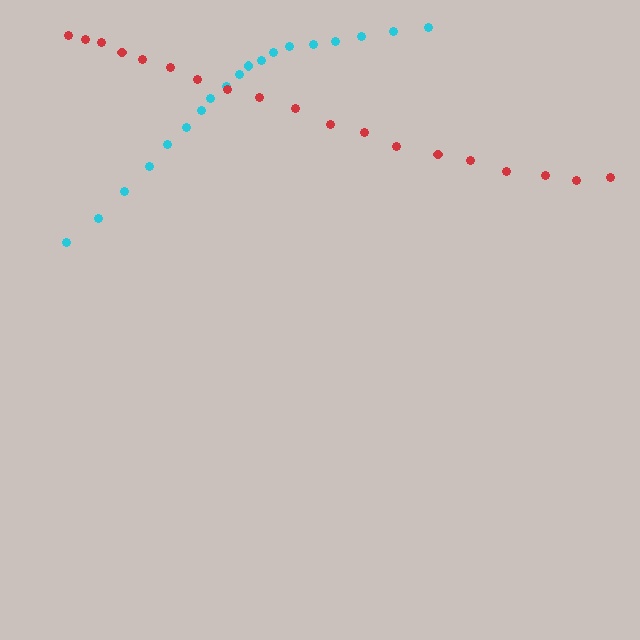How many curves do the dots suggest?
There are 2 distinct paths.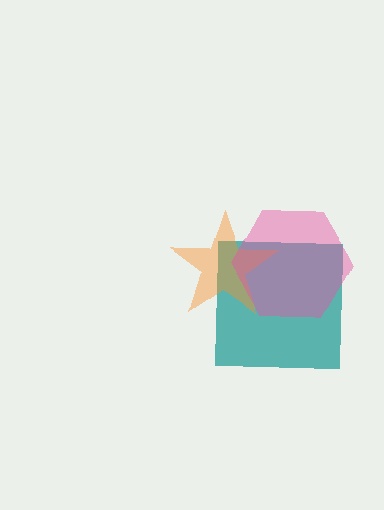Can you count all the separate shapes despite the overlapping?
Yes, there are 3 separate shapes.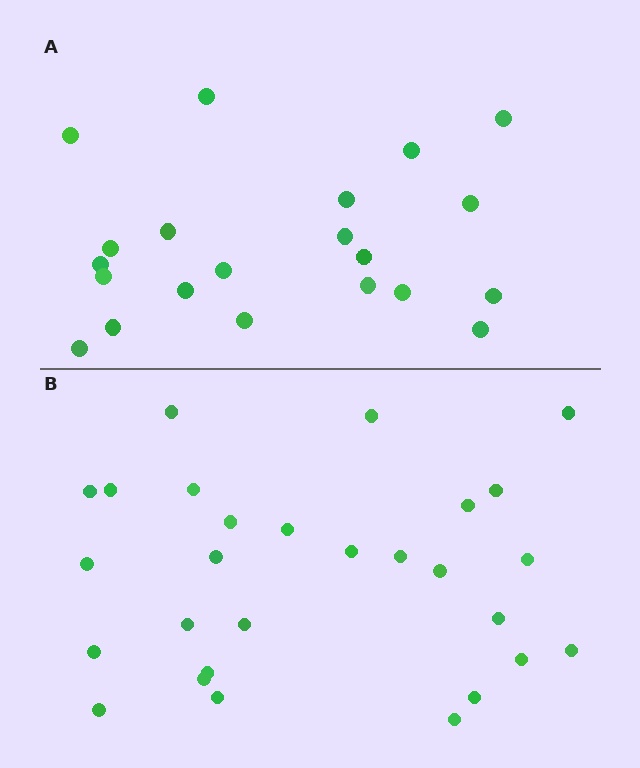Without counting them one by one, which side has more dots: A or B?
Region B (the bottom region) has more dots.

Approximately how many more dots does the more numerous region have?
Region B has roughly 8 or so more dots than region A.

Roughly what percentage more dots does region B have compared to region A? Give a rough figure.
About 35% more.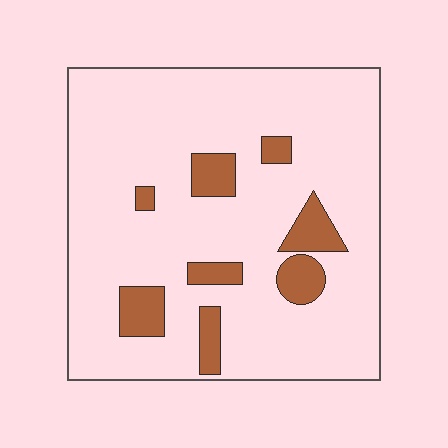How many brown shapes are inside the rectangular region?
8.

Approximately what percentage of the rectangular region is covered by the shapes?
Approximately 15%.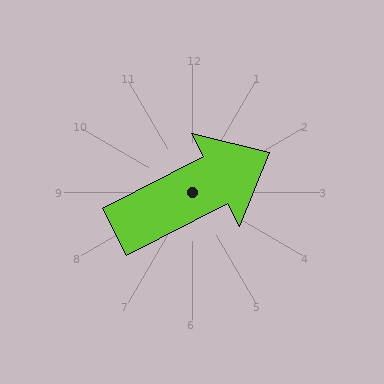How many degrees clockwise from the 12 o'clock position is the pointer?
Approximately 63 degrees.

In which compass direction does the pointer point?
Northeast.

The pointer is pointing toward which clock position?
Roughly 2 o'clock.